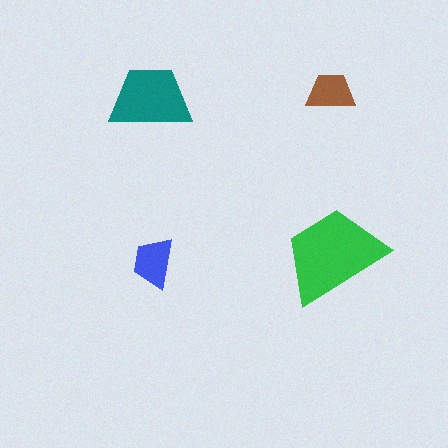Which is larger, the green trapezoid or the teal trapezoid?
The green one.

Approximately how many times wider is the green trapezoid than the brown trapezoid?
About 2 times wider.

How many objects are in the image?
There are 4 objects in the image.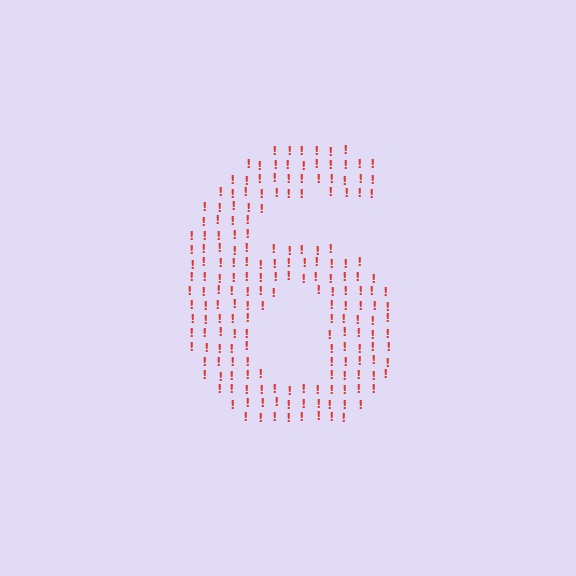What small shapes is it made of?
It is made of small exclamation marks.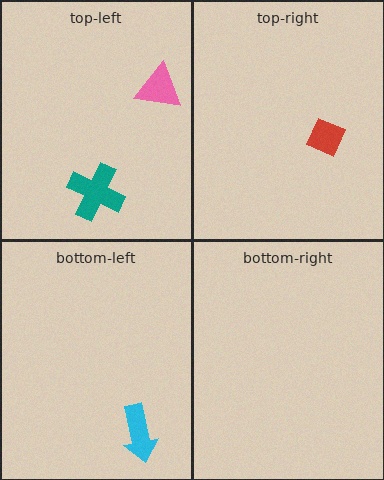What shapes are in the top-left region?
The pink triangle, the teal cross.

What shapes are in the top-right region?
The red diamond.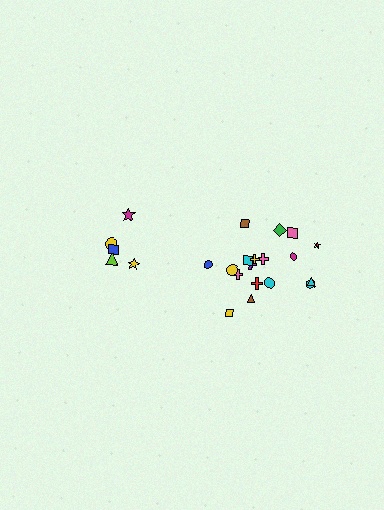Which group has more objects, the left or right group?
The right group.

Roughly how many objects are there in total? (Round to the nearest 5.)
Roughly 25 objects in total.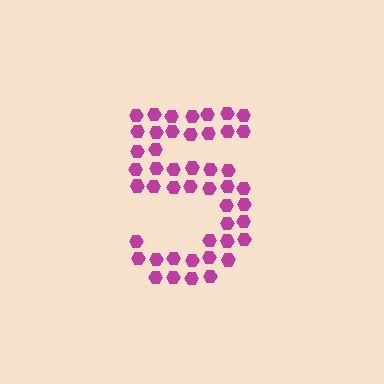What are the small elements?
The small elements are hexagons.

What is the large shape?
The large shape is the digit 5.